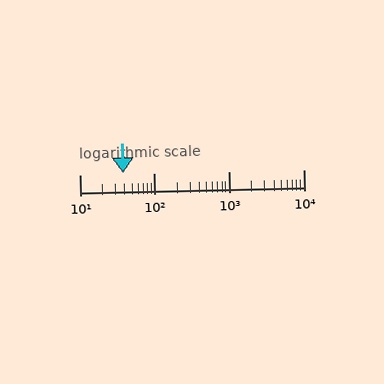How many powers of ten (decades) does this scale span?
The scale spans 3 decades, from 10 to 10000.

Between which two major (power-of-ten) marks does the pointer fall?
The pointer is between 10 and 100.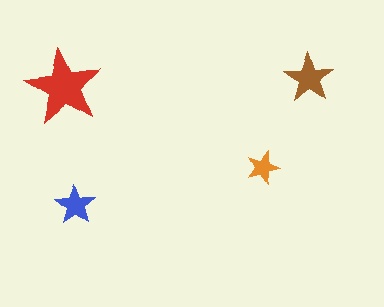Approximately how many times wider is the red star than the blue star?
About 2 times wider.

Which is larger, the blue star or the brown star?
The brown one.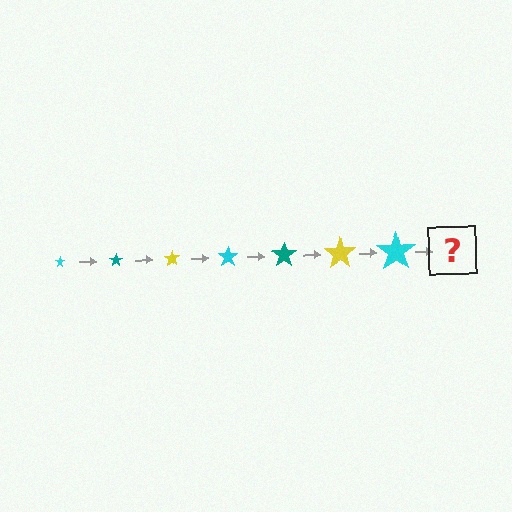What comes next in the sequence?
The next element should be a teal star, larger than the previous one.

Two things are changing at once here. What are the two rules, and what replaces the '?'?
The two rules are that the star grows larger each step and the color cycles through cyan, teal, and yellow. The '?' should be a teal star, larger than the previous one.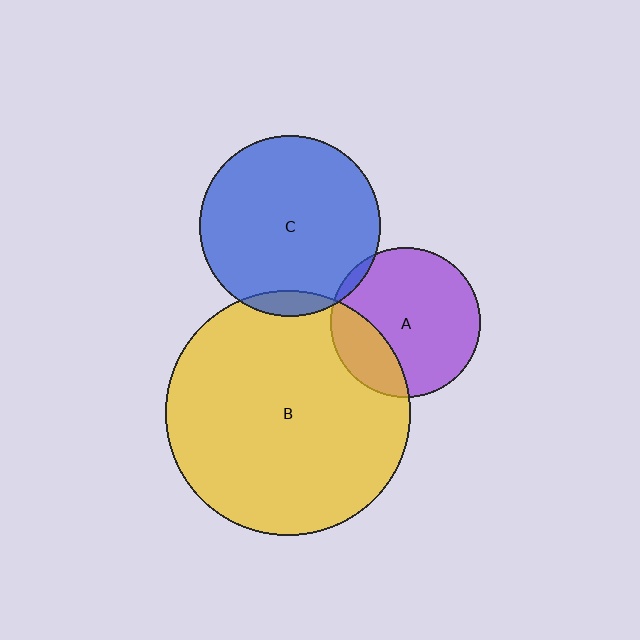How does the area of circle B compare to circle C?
Approximately 1.8 times.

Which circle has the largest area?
Circle B (yellow).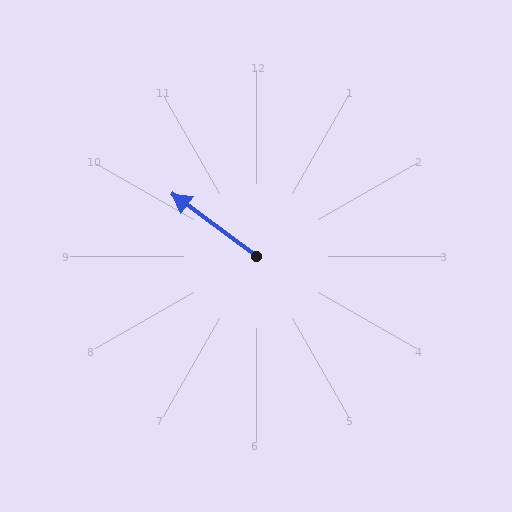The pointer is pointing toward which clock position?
Roughly 10 o'clock.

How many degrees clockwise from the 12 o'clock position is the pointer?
Approximately 306 degrees.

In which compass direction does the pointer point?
Northwest.